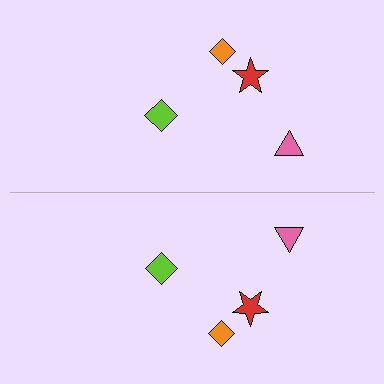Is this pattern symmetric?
Yes, this pattern has bilateral (reflection) symmetry.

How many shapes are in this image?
There are 8 shapes in this image.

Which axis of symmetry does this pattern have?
The pattern has a horizontal axis of symmetry running through the center of the image.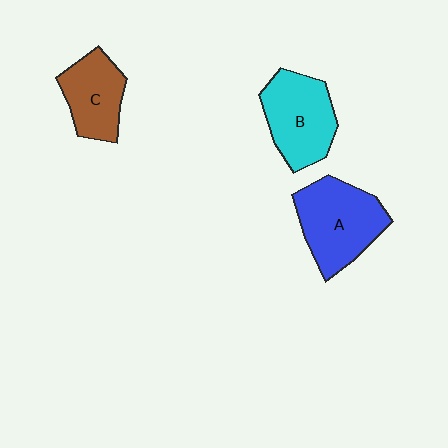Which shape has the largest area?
Shape A (blue).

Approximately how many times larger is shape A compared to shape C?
Approximately 1.4 times.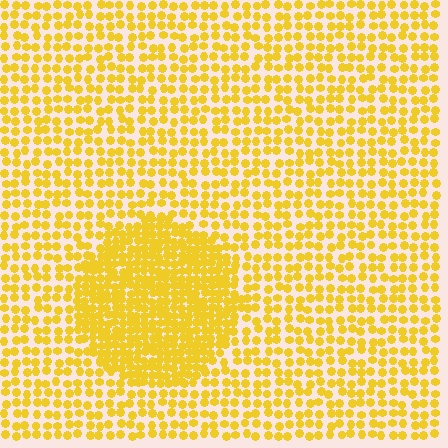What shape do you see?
I see a circle.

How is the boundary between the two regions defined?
The boundary is defined by a change in element density (approximately 2.0x ratio). All elements are the same color, size, and shape.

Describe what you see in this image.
The image contains small yellow elements arranged at two different densities. A circle-shaped region is visible where the elements are more densely packed than the surrounding area.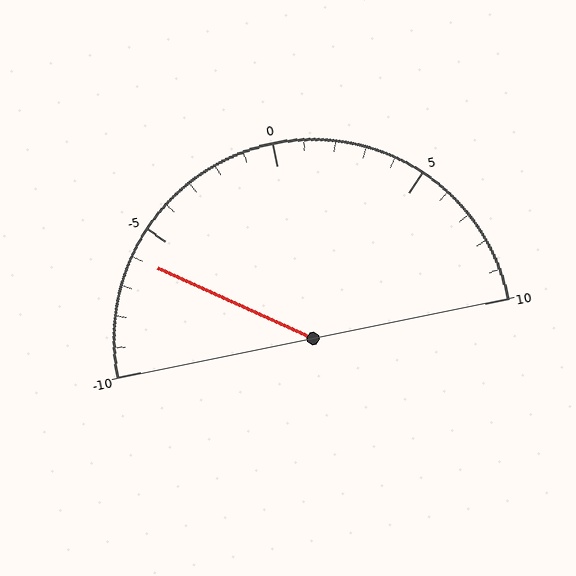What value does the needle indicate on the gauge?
The needle indicates approximately -6.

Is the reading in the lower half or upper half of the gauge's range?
The reading is in the lower half of the range (-10 to 10).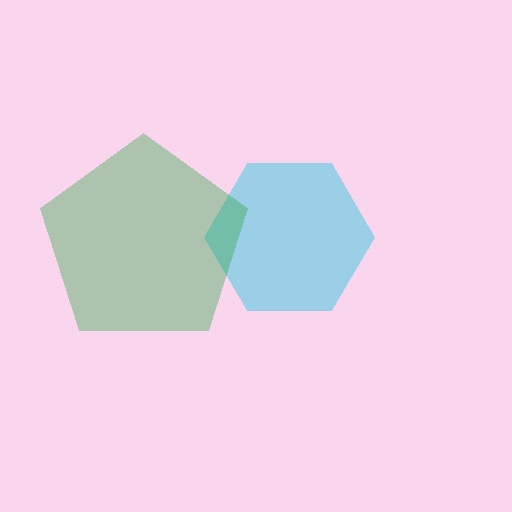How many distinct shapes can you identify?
There are 2 distinct shapes: a cyan hexagon, a green pentagon.